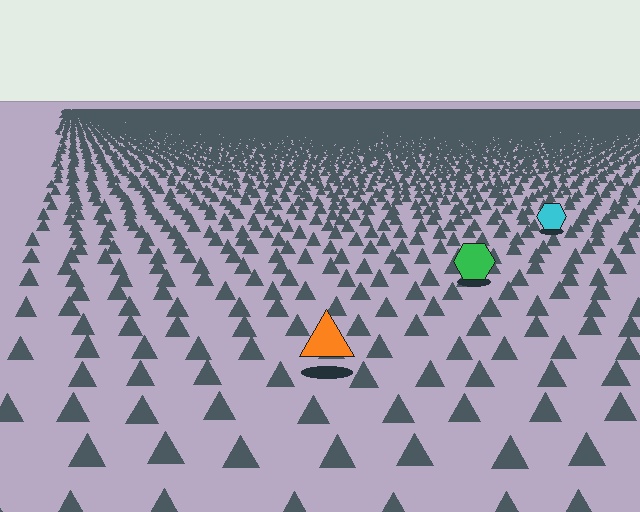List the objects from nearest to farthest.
From nearest to farthest: the orange triangle, the green hexagon, the cyan hexagon.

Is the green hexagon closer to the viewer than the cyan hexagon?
Yes. The green hexagon is closer — you can tell from the texture gradient: the ground texture is coarser near it.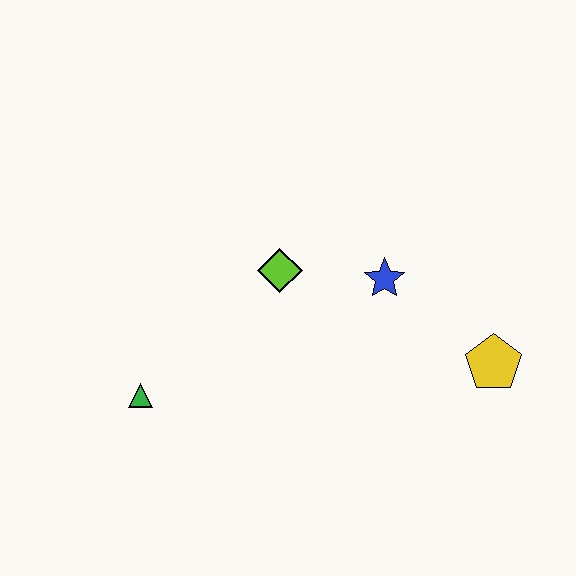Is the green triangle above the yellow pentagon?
No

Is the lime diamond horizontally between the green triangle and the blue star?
Yes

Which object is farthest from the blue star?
The green triangle is farthest from the blue star.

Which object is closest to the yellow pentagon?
The blue star is closest to the yellow pentagon.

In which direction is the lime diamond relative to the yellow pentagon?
The lime diamond is to the left of the yellow pentagon.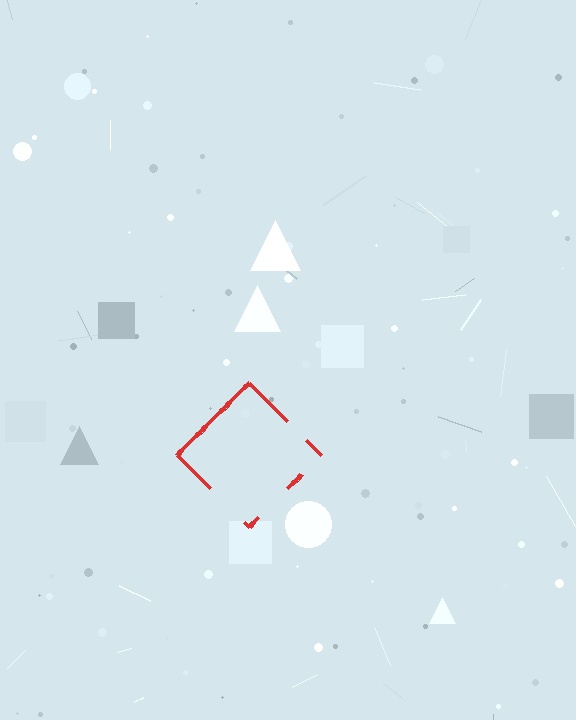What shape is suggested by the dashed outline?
The dashed outline suggests a diamond.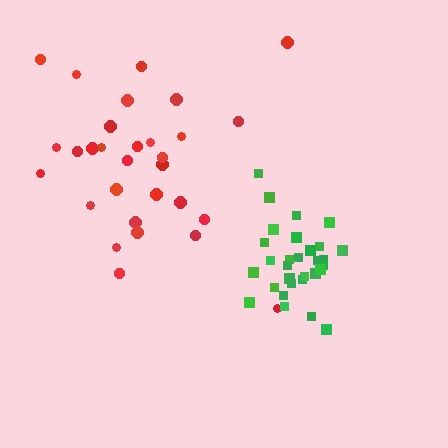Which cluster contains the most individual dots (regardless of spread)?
Red (30).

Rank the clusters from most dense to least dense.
green, red.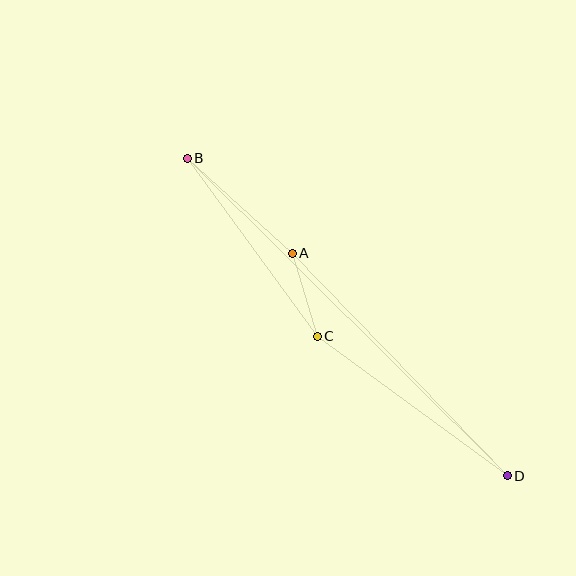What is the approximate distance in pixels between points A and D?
The distance between A and D is approximately 310 pixels.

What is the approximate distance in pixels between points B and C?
The distance between B and C is approximately 221 pixels.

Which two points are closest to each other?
Points A and C are closest to each other.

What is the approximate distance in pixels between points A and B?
The distance between A and B is approximately 142 pixels.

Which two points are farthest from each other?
Points B and D are farthest from each other.